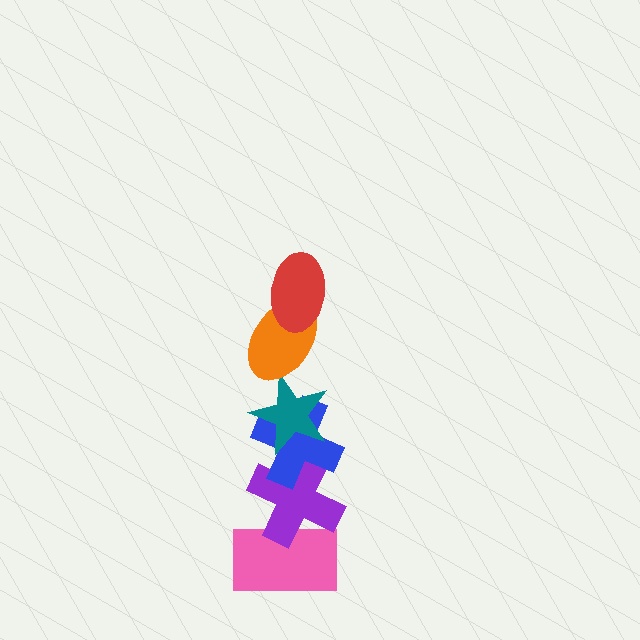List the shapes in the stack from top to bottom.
From top to bottom: the red ellipse, the orange ellipse, the teal star, the blue cross, the purple cross, the pink rectangle.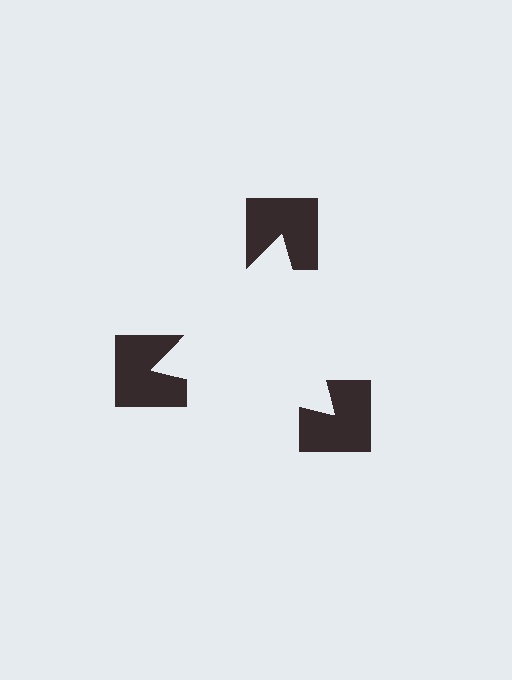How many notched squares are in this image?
There are 3 — one at each vertex of the illusory triangle.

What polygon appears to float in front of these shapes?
An illusory triangle — its edges are inferred from the aligned wedge cuts in the notched squares, not physically drawn.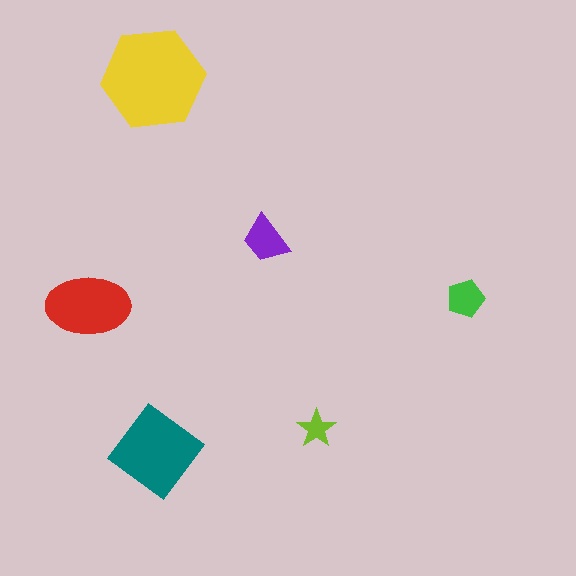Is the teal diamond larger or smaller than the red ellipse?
Larger.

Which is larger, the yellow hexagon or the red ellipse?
The yellow hexagon.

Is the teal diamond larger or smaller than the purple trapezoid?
Larger.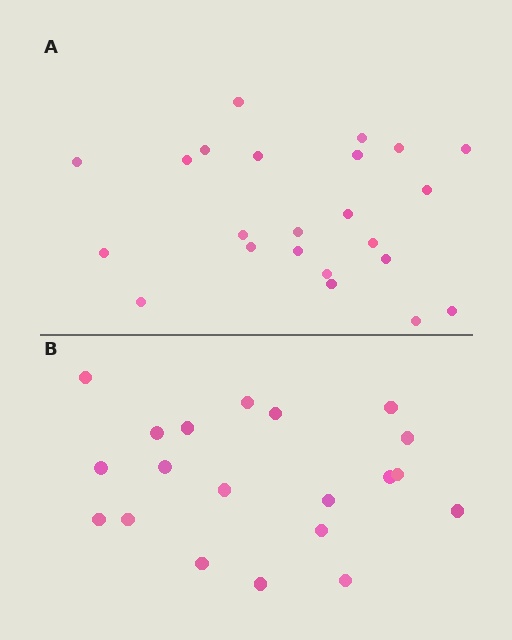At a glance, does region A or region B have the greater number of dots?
Region A (the top region) has more dots.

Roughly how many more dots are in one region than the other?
Region A has just a few more — roughly 2 or 3 more dots than region B.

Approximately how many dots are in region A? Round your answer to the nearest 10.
About 20 dots. (The exact count is 23, which rounds to 20.)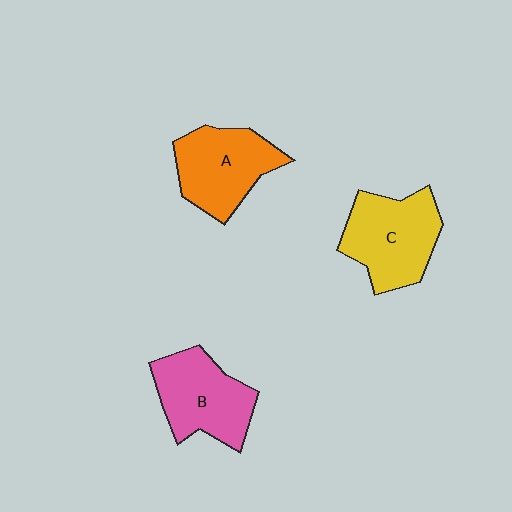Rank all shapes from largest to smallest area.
From largest to smallest: C (yellow), A (orange), B (pink).